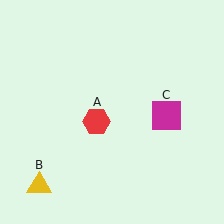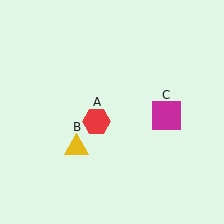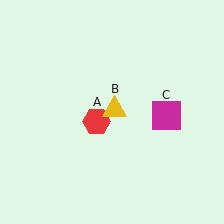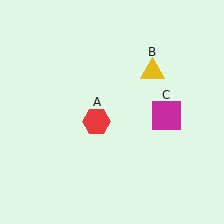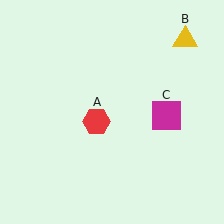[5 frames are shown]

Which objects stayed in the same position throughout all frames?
Red hexagon (object A) and magenta square (object C) remained stationary.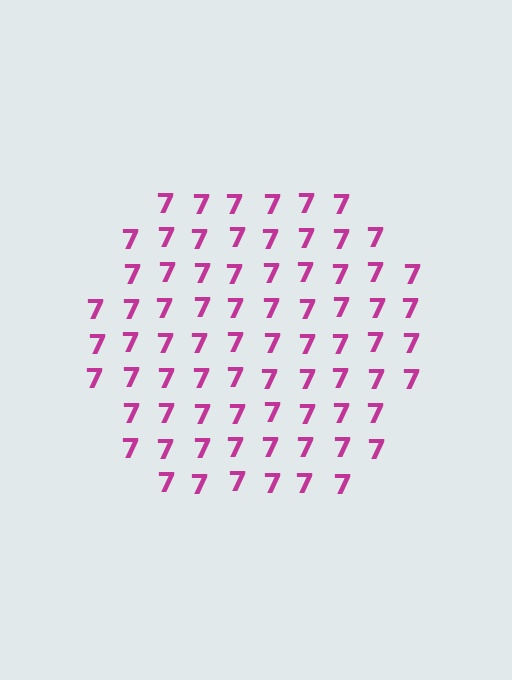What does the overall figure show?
The overall figure shows a circle.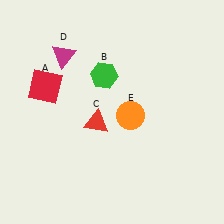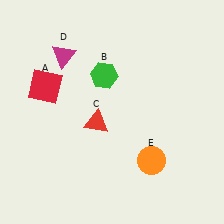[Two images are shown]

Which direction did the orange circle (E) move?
The orange circle (E) moved down.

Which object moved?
The orange circle (E) moved down.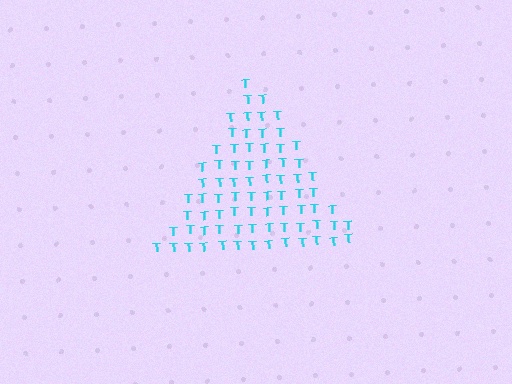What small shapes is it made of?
It is made of small letter T's.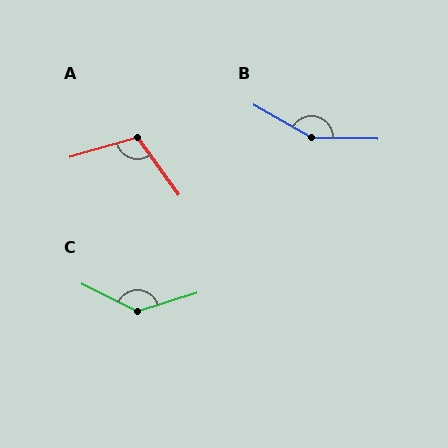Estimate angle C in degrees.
Approximately 137 degrees.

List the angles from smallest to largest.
A (110°), C (137°), B (151°).